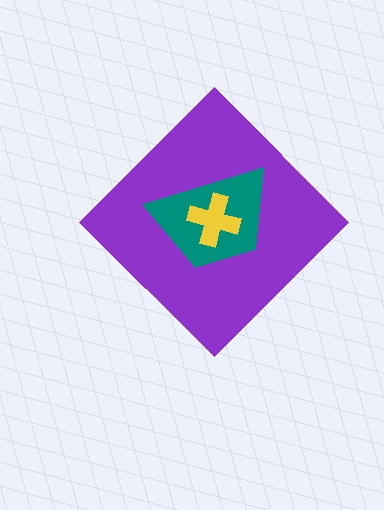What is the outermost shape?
The purple diamond.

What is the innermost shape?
The yellow cross.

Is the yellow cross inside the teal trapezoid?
Yes.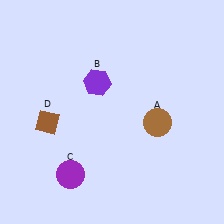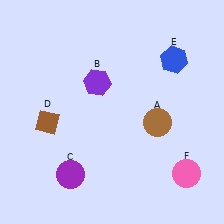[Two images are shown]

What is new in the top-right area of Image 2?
A blue hexagon (E) was added in the top-right area of Image 2.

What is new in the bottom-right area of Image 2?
A pink circle (F) was added in the bottom-right area of Image 2.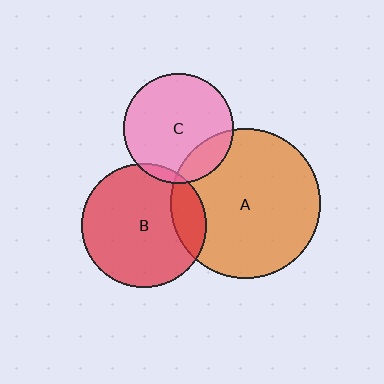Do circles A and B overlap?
Yes.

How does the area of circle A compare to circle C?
Approximately 1.9 times.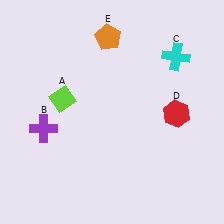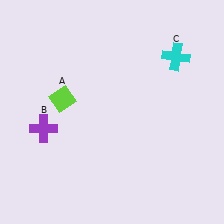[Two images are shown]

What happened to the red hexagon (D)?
The red hexagon (D) was removed in Image 2. It was in the bottom-right area of Image 1.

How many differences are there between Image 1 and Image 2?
There are 2 differences between the two images.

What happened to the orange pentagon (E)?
The orange pentagon (E) was removed in Image 2. It was in the top-left area of Image 1.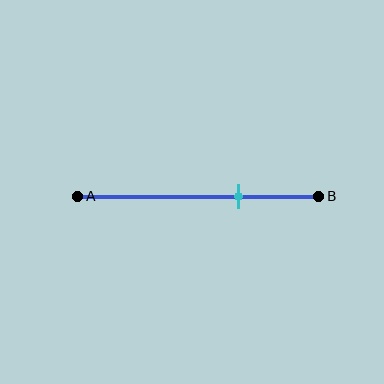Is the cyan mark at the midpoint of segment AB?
No, the mark is at about 65% from A, not at the 50% midpoint.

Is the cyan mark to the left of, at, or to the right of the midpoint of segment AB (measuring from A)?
The cyan mark is to the right of the midpoint of segment AB.